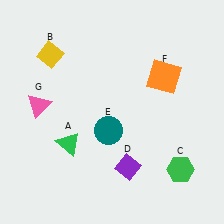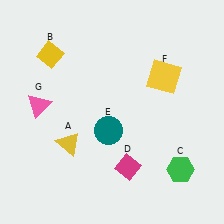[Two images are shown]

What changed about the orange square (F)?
In Image 1, F is orange. In Image 2, it changed to yellow.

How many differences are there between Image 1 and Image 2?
There are 3 differences between the two images.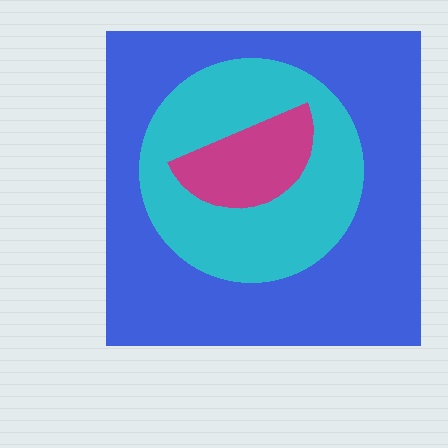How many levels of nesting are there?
3.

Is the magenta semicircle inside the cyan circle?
Yes.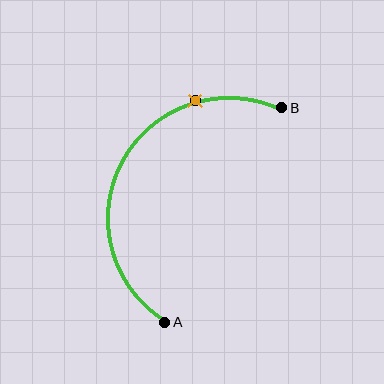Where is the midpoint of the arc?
The arc midpoint is the point on the curve farthest from the straight line joining A and B. It sits to the left of that line.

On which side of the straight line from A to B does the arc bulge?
The arc bulges to the left of the straight line connecting A and B.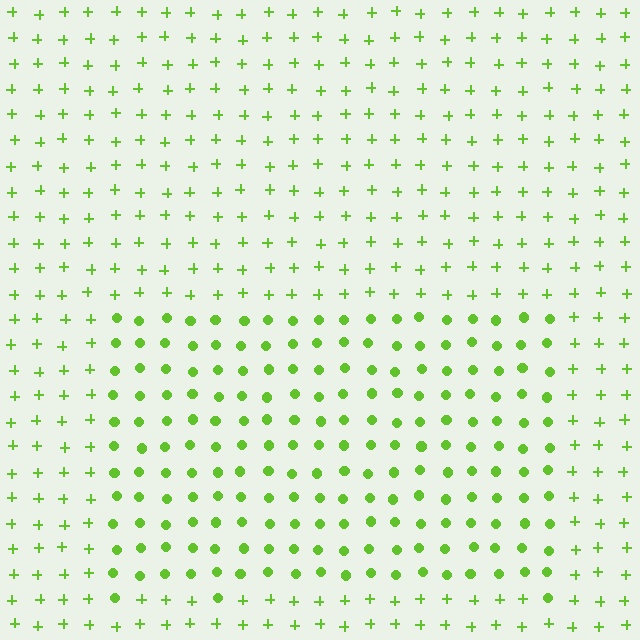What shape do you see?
I see a rectangle.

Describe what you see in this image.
The image is filled with small lime elements arranged in a uniform grid. A rectangle-shaped region contains circles, while the surrounding area contains plus signs. The boundary is defined purely by the change in element shape.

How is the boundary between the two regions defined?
The boundary is defined by a change in element shape: circles inside vs. plus signs outside. All elements share the same color and spacing.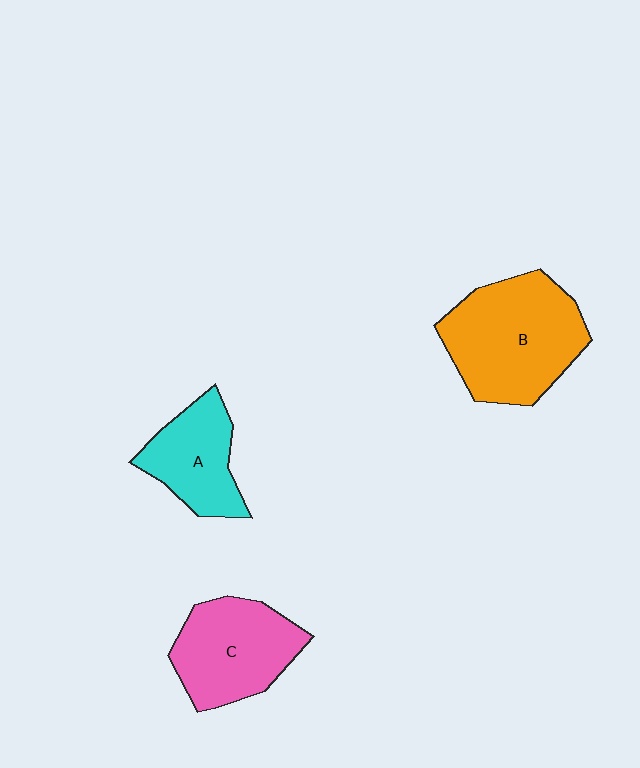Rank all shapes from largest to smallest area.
From largest to smallest: B (orange), C (pink), A (cyan).